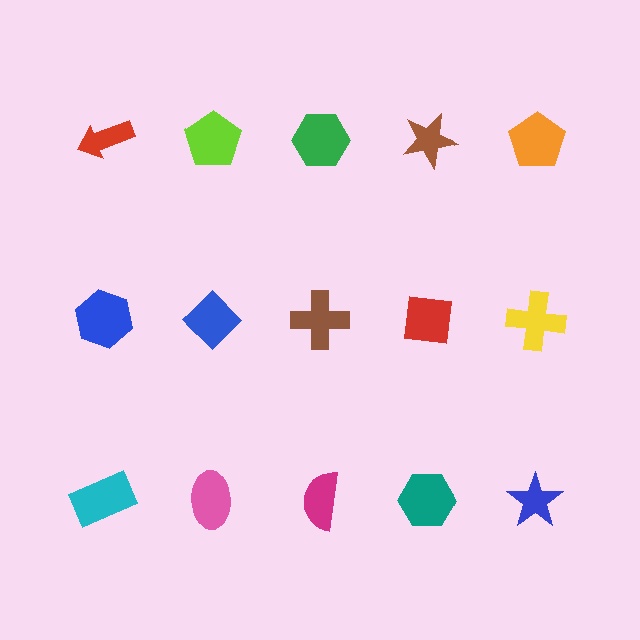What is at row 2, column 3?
A brown cross.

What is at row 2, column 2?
A blue diamond.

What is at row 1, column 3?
A green hexagon.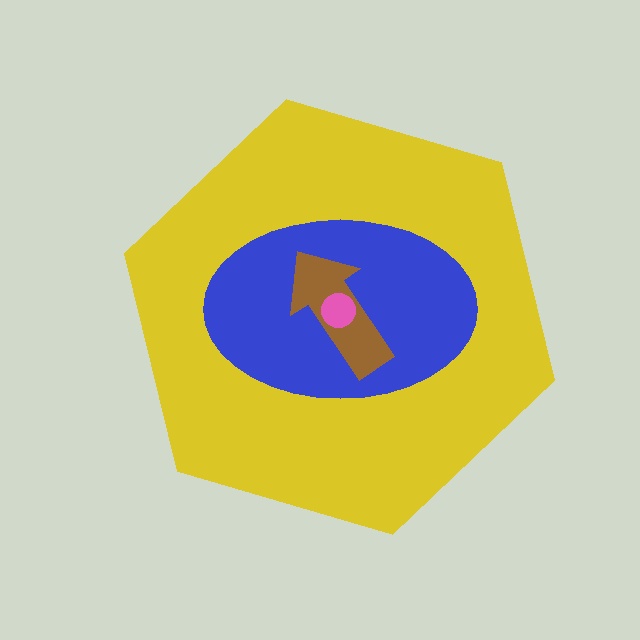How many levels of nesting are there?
4.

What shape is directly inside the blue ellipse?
The brown arrow.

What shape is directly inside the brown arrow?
The pink circle.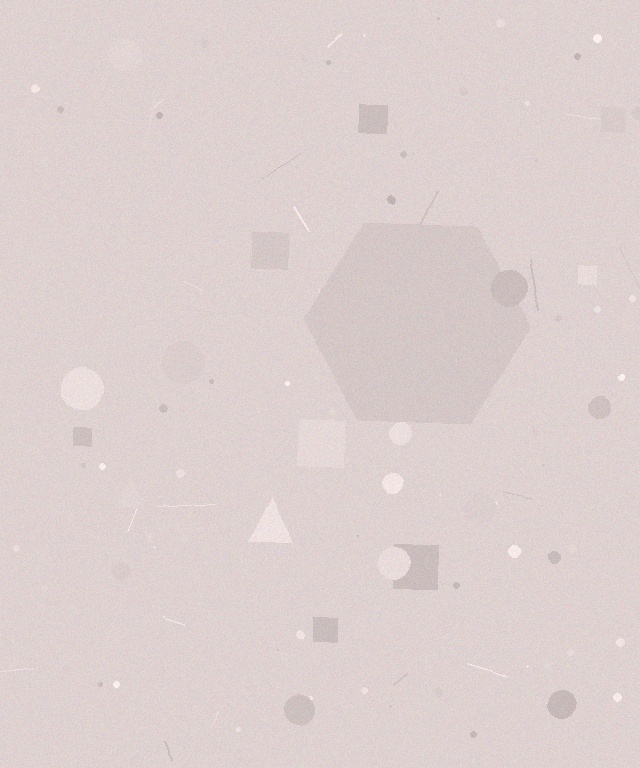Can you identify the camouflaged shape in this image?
The camouflaged shape is a hexagon.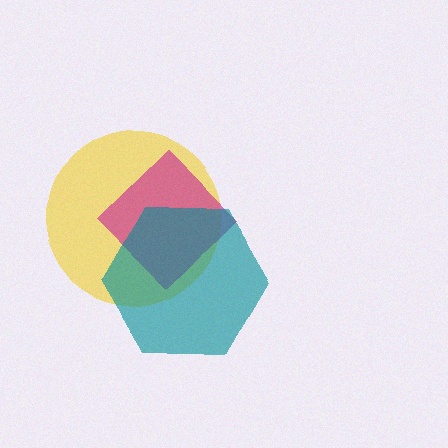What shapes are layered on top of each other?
The layered shapes are: a yellow circle, a magenta diamond, a teal hexagon.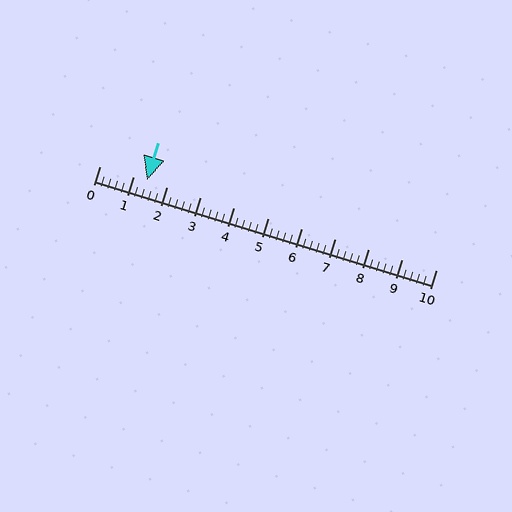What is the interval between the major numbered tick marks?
The major tick marks are spaced 1 units apart.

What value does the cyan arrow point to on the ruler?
The cyan arrow points to approximately 1.4.